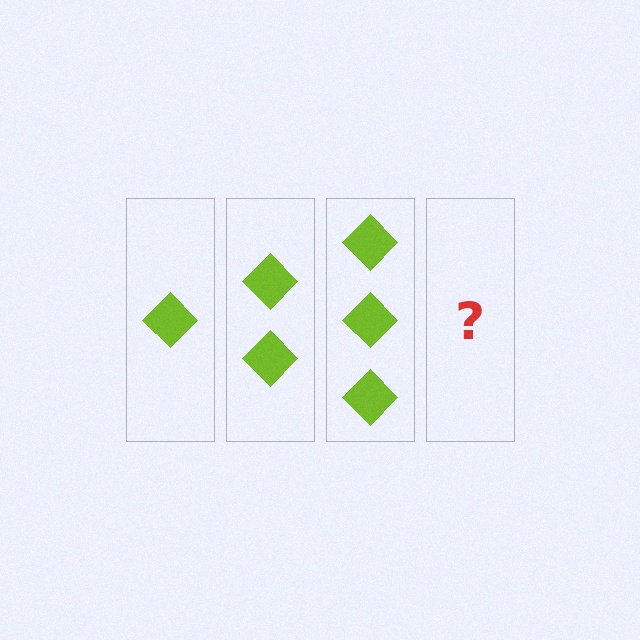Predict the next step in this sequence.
The next step is 4 diamonds.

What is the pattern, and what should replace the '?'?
The pattern is that each step adds one more diamond. The '?' should be 4 diamonds.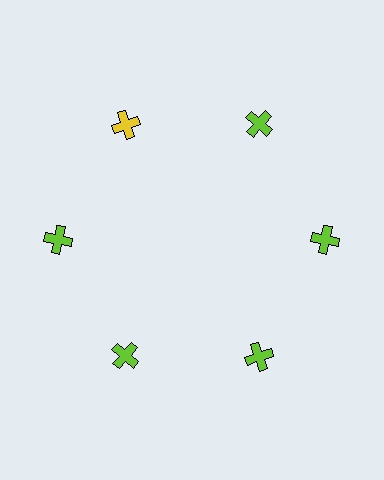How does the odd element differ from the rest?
It has a different color: yellow instead of lime.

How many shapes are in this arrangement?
There are 6 shapes arranged in a ring pattern.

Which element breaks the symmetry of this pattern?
The yellow cross at roughly the 11 o'clock position breaks the symmetry. All other shapes are lime crosses.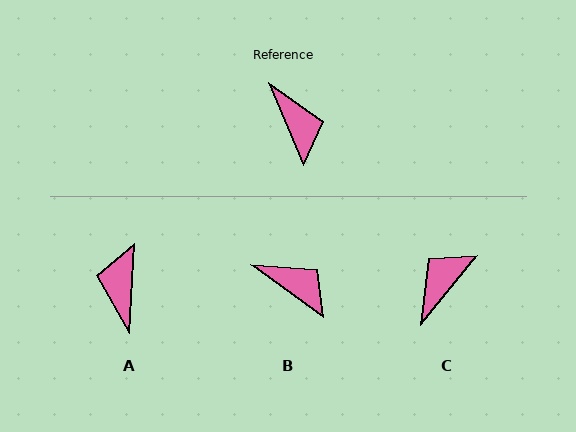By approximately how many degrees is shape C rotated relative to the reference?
Approximately 117 degrees counter-clockwise.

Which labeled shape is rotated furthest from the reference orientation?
A, about 154 degrees away.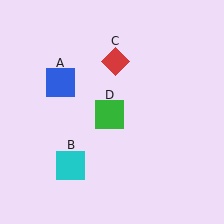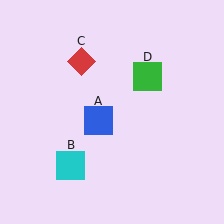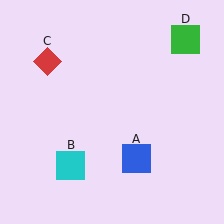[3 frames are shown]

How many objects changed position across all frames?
3 objects changed position: blue square (object A), red diamond (object C), green square (object D).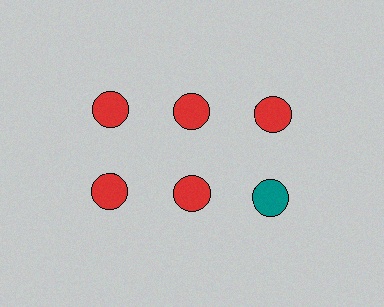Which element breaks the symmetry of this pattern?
The teal circle in the second row, center column breaks the symmetry. All other shapes are red circles.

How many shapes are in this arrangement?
There are 6 shapes arranged in a grid pattern.